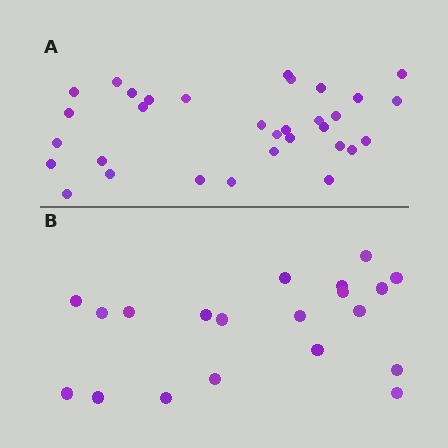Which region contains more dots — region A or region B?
Region A (the top region) has more dots.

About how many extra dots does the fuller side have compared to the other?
Region A has roughly 12 or so more dots than region B.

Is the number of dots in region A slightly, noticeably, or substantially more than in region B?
Region A has substantially more. The ratio is roughly 1.6 to 1.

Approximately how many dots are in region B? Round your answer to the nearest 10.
About 20 dots.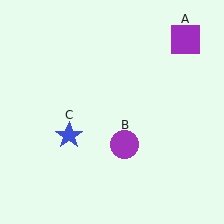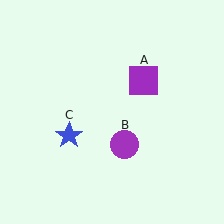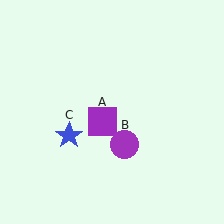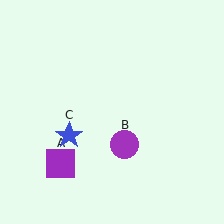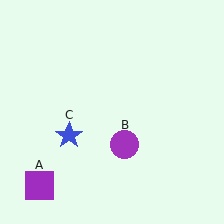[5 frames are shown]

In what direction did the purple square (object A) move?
The purple square (object A) moved down and to the left.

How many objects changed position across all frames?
1 object changed position: purple square (object A).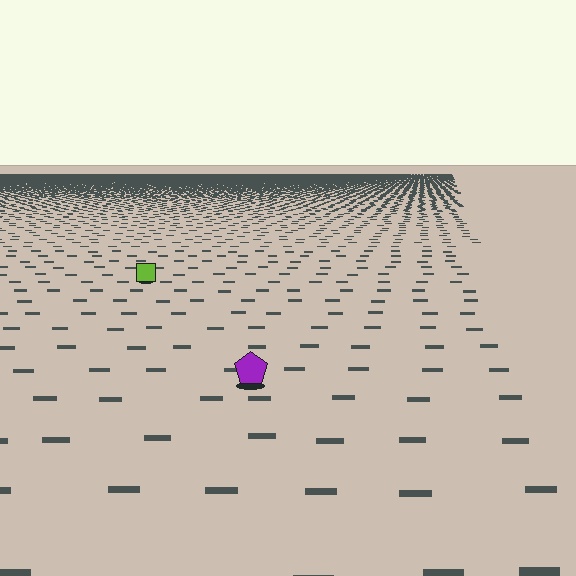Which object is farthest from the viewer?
The lime square is farthest from the viewer. It appears smaller and the ground texture around it is denser.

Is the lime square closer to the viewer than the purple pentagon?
No. The purple pentagon is closer — you can tell from the texture gradient: the ground texture is coarser near it.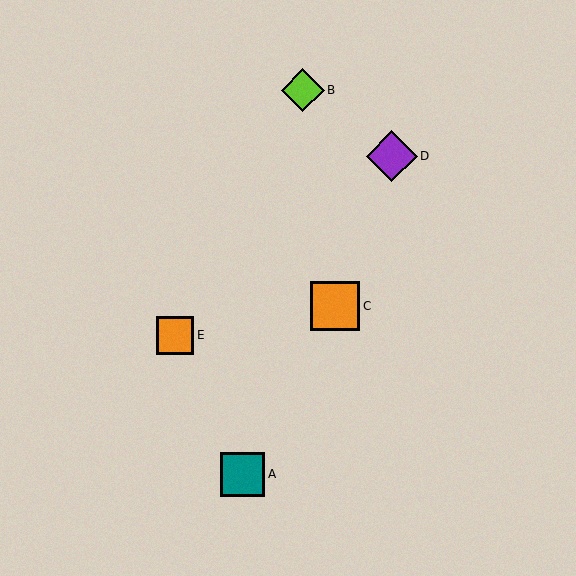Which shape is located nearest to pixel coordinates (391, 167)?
The purple diamond (labeled D) at (392, 156) is nearest to that location.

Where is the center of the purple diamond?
The center of the purple diamond is at (392, 156).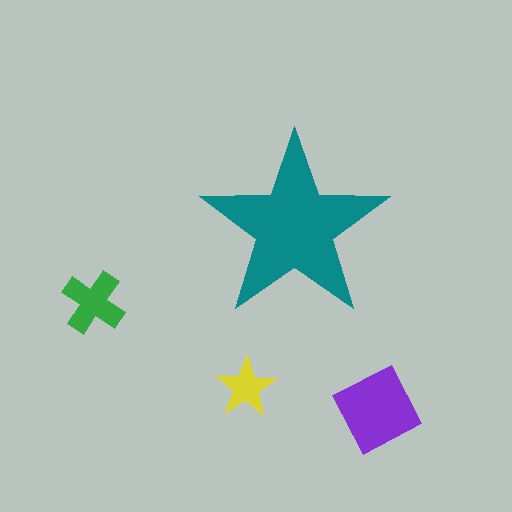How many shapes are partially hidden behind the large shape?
0 shapes are partially hidden.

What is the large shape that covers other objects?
A teal star.